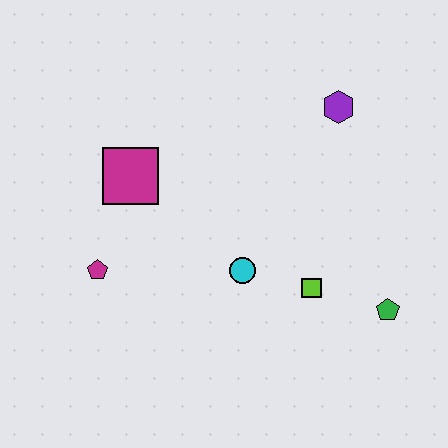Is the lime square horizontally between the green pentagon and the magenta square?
Yes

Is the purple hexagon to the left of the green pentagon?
Yes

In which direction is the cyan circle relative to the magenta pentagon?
The cyan circle is to the right of the magenta pentagon.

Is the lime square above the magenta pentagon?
No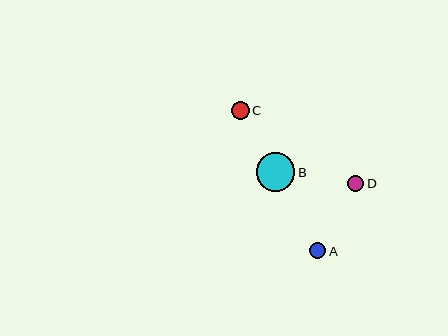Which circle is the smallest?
Circle D is the smallest with a size of approximately 16 pixels.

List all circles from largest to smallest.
From largest to smallest: B, C, A, D.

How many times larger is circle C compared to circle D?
Circle C is approximately 1.1 times the size of circle D.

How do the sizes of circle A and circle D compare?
Circle A and circle D are approximately the same size.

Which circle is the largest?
Circle B is the largest with a size of approximately 39 pixels.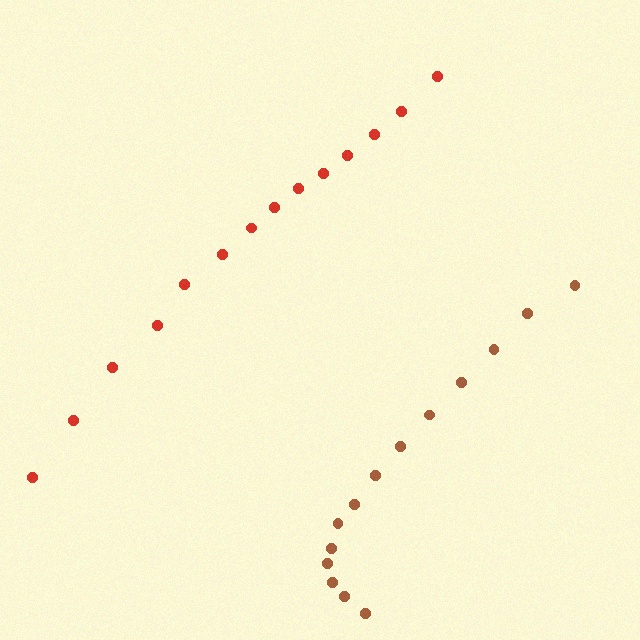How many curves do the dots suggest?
There are 2 distinct paths.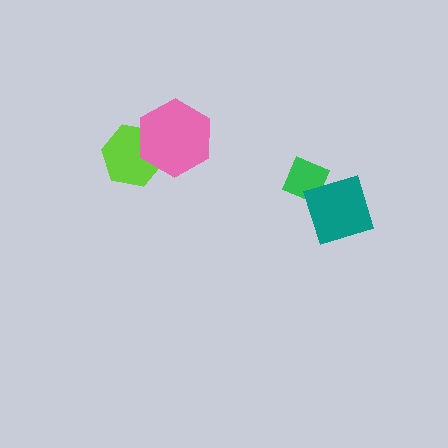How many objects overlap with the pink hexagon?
1 object overlaps with the pink hexagon.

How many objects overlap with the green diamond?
1 object overlaps with the green diamond.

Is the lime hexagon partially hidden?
Yes, it is partially covered by another shape.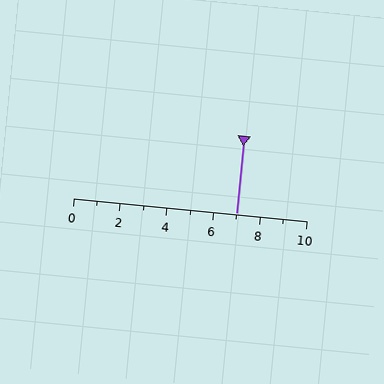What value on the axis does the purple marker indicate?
The marker indicates approximately 7.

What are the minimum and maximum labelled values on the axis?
The axis runs from 0 to 10.